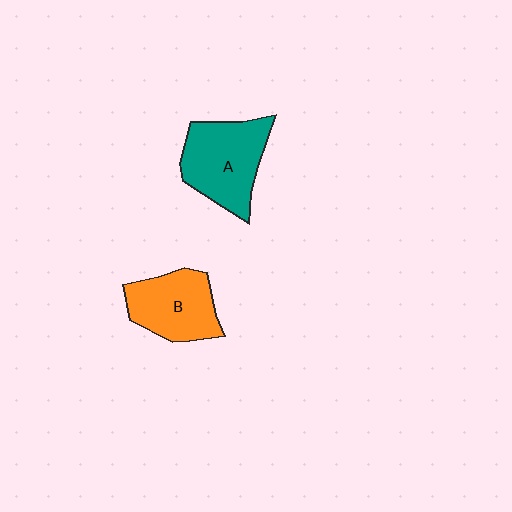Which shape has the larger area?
Shape A (teal).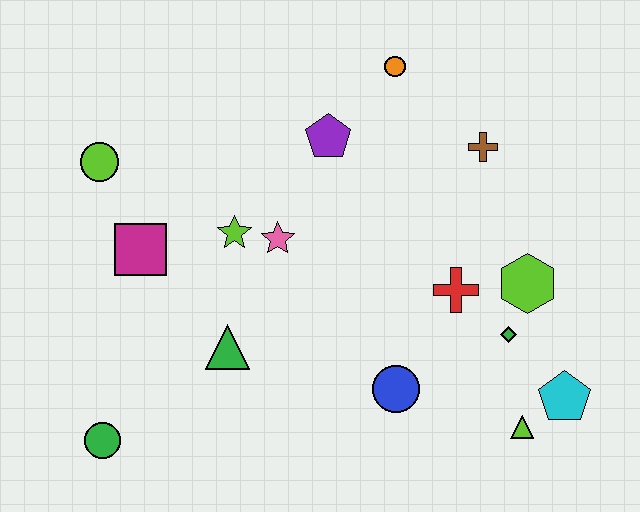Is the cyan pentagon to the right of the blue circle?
Yes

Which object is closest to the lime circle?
The magenta square is closest to the lime circle.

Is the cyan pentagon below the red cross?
Yes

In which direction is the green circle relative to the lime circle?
The green circle is below the lime circle.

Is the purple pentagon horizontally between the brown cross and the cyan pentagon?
No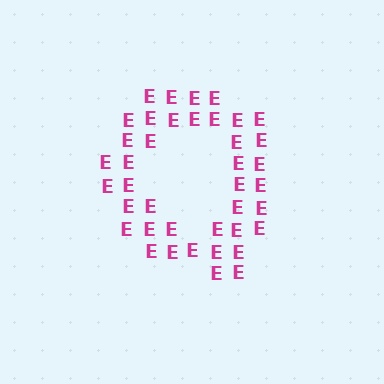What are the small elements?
The small elements are letter E's.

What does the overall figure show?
The overall figure shows the letter Q.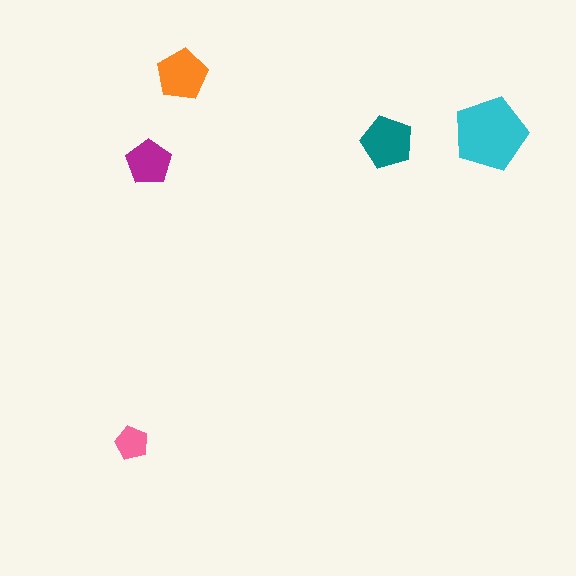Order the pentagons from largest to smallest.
the cyan one, the teal one, the orange one, the magenta one, the pink one.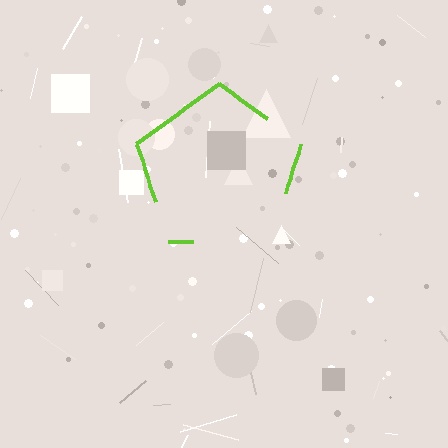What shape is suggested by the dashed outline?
The dashed outline suggests a pentagon.